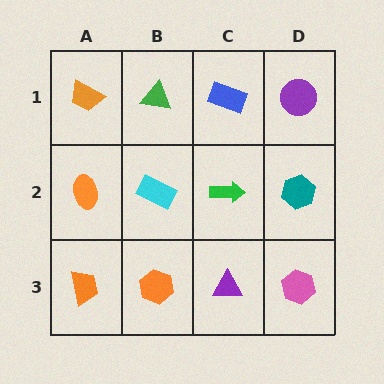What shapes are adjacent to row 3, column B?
A cyan rectangle (row 2, column B), an orange trapezoid (row 3, column A), a purple triangle (row 3, column C).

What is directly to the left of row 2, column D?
A green arrow.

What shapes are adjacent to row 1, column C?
A green arrow (row 2, column C), a green triangle (row 1, column B), a purple circle (row 1, column D).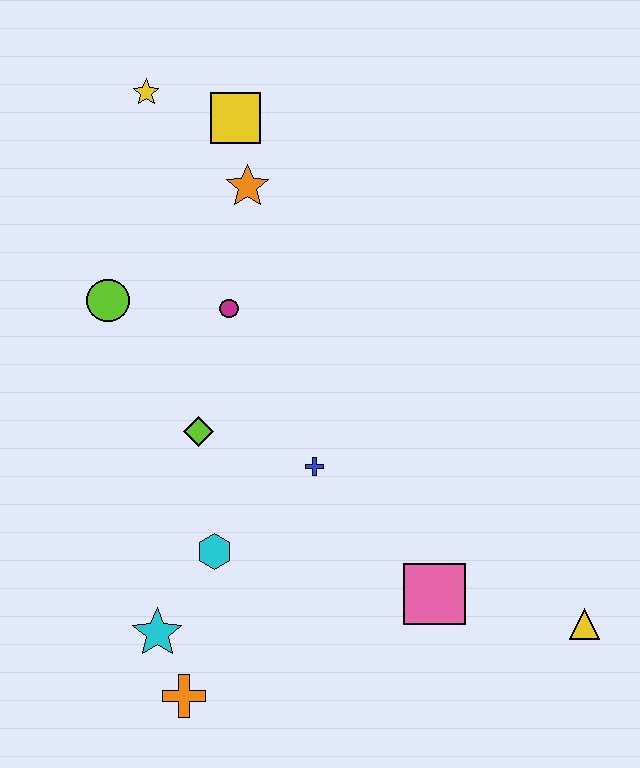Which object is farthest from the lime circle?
The yellow triangle is farthest from the lime circle.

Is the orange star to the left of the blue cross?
Yes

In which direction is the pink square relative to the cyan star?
The pink square is to the right of the cyan star.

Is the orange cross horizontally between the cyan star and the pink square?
Yes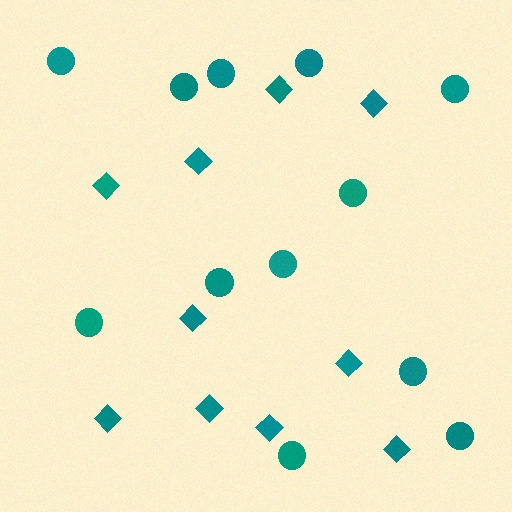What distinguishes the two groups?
There are 2 groups: one group of diamonds (10) and one group of circles (12).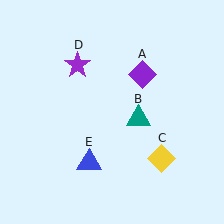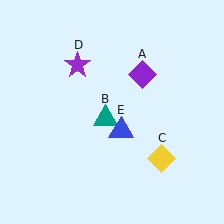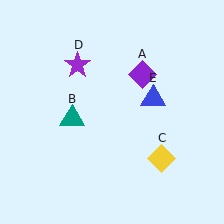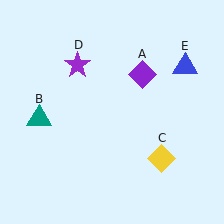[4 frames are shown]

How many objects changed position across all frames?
2 objects changed position: teal triangle (object B), blue triangle (object E).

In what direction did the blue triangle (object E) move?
The blue triangle (object E) moved up and to the right.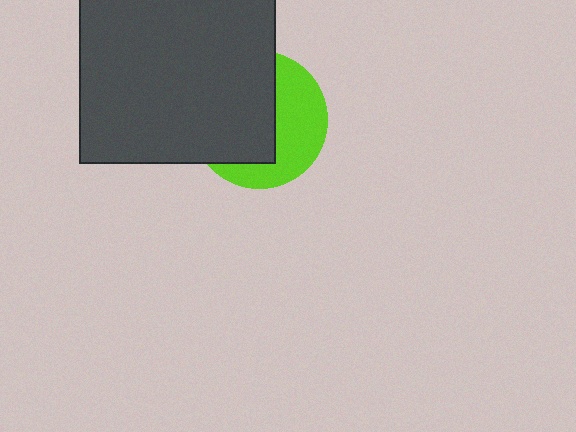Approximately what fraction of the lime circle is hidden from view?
Roughly 56% of the lime circle is hidden behind the dark gray square.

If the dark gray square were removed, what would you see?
You would see the complete lime circle.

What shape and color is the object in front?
The object in front is a dark gray square.